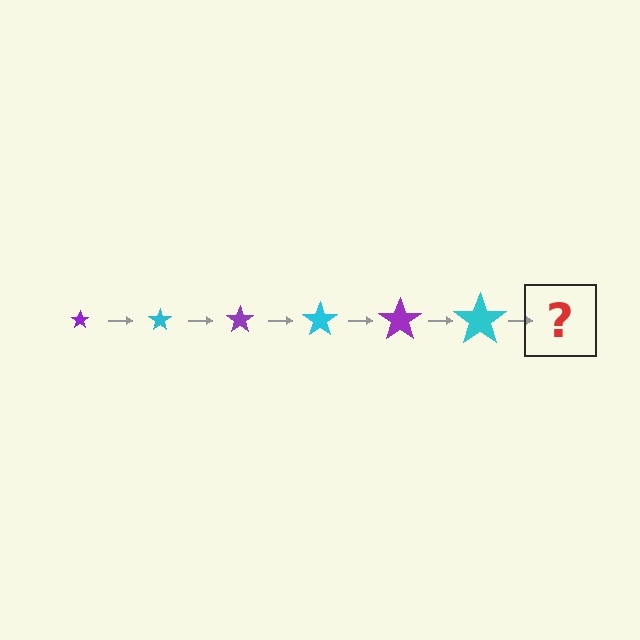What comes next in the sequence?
The next element should be a purple star, larger than the previous one.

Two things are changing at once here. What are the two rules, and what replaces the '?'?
The two rules are that the star grows larger each step and the color cycles through purple and cyan. The '?' should be a purple star, larger than the previous one.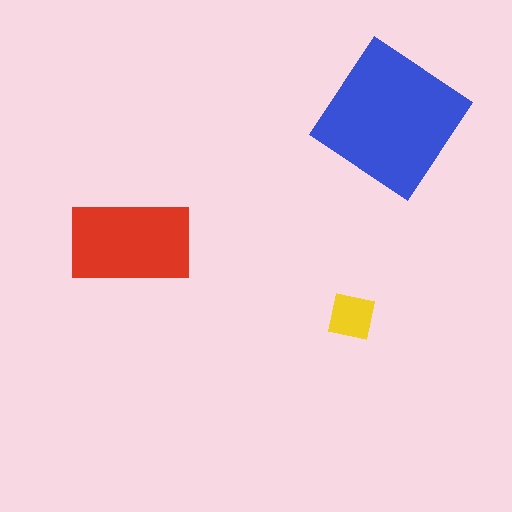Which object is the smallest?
The yellow square.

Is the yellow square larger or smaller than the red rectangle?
Smaller.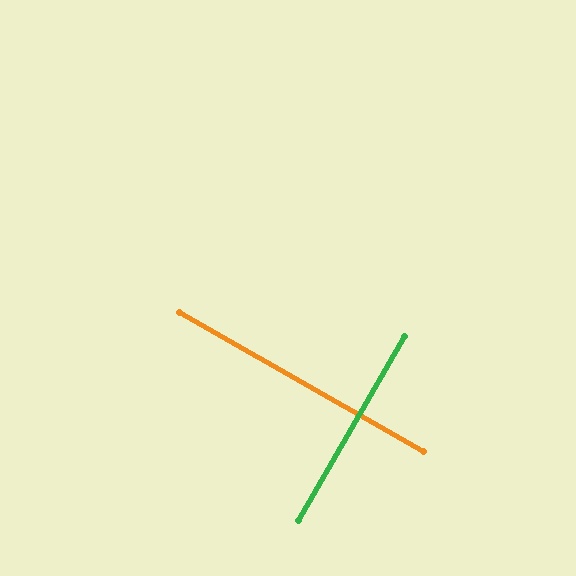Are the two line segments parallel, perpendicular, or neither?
Perpendicular — they meet at approximately 90°.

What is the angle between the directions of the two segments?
Approximately 90 degrees.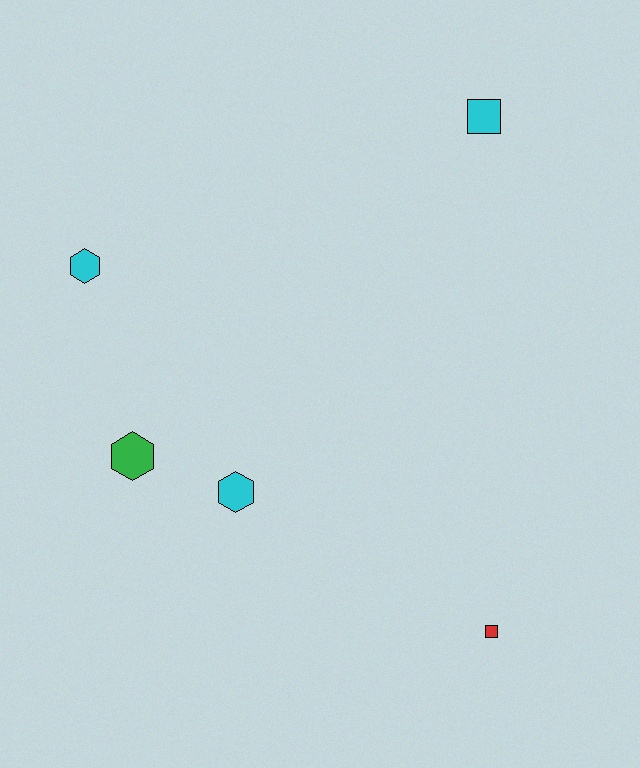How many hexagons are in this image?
There are 3 hexagons.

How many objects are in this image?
There are 5 objects.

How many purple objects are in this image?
There are no purple objects.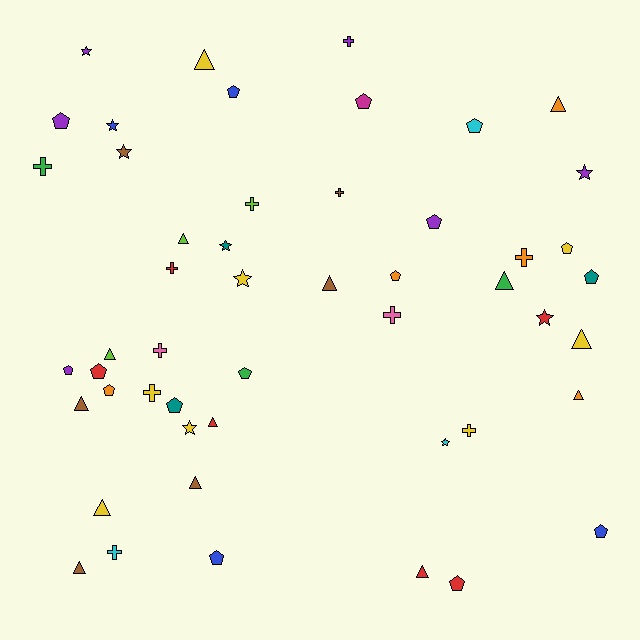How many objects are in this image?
There are 50 objects.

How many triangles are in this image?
There are 14 triangles.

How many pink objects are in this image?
There are 2 pink objects.